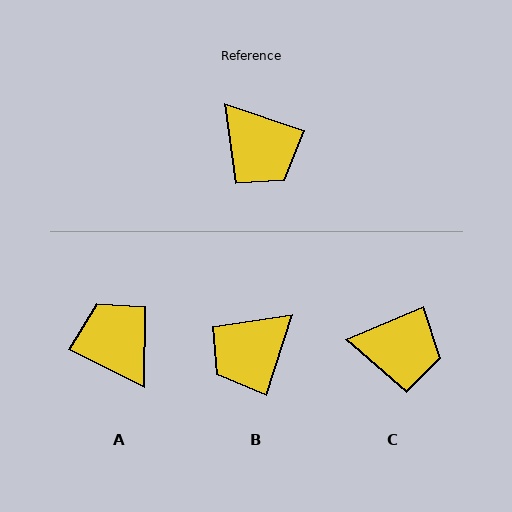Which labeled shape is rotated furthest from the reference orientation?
A, about 171 degrees away.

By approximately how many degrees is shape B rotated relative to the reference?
Approximately 90 degrees clockwise.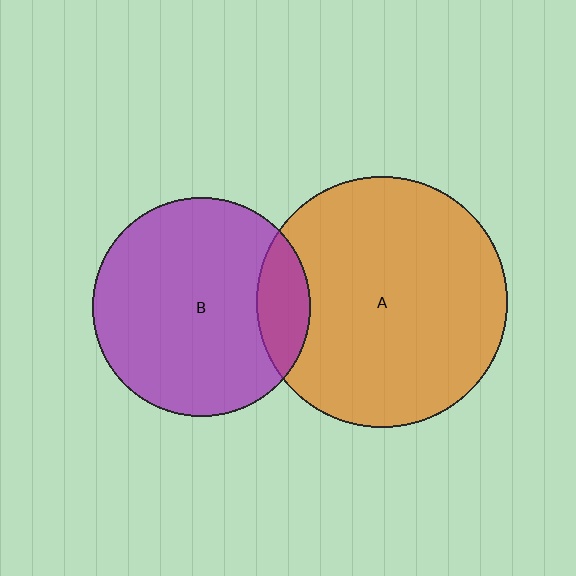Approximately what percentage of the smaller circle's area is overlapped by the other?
Approximately 15%.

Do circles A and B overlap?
Yes.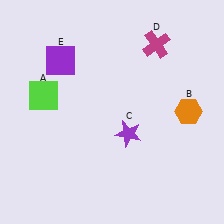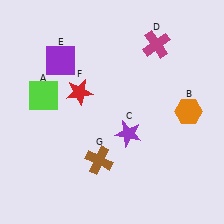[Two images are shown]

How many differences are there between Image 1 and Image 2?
There are 2 differences between the two images.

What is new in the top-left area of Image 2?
A red star (F) was added in the top-left area of Image 2.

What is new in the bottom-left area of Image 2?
A brown cross (G) was added in the bottom-left area of Image 2.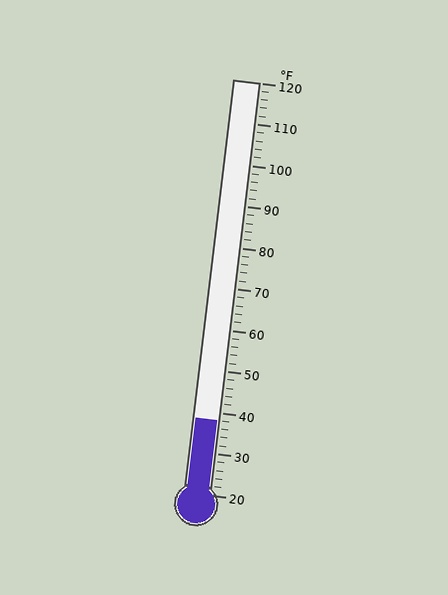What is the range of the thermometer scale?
The thermometer scale ranges from 20°F to 120°F.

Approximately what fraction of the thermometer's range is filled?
The thermometer is filled to approximately 20% of its range.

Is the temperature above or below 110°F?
The temperature is below 110°F.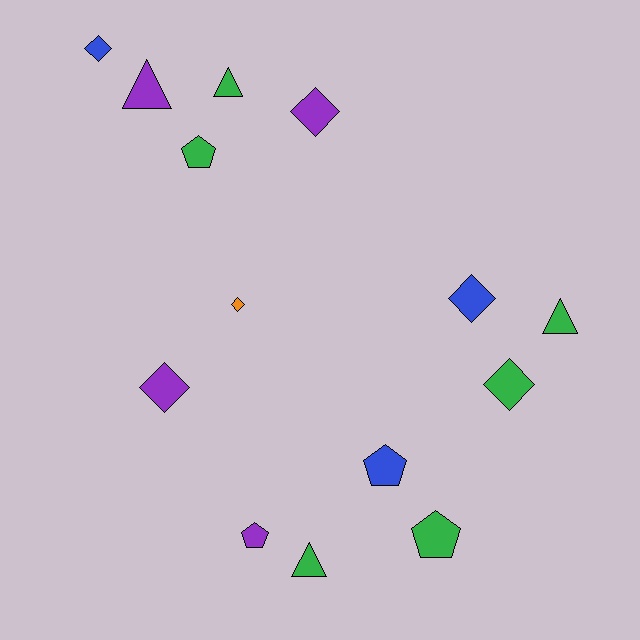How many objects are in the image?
There are 14 objects.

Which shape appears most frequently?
Diamond, with 6 objects.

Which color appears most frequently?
Green, with 6 objects.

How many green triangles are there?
There are 3 green triangles.